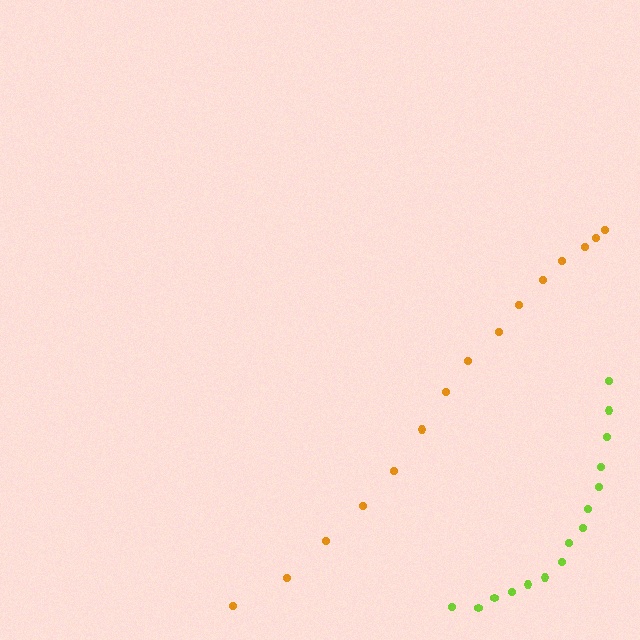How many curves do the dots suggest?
There are 2 distinct paths.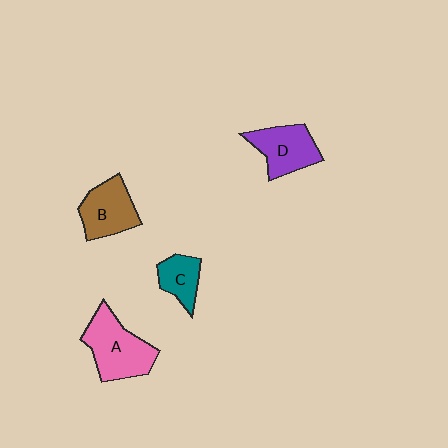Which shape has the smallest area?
Shape C (teal).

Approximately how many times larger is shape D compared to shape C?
Approximately 1.5 times.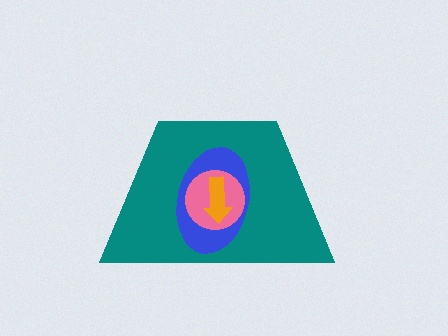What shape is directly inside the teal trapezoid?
The blue ellipse.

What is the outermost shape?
The teal trapezoid.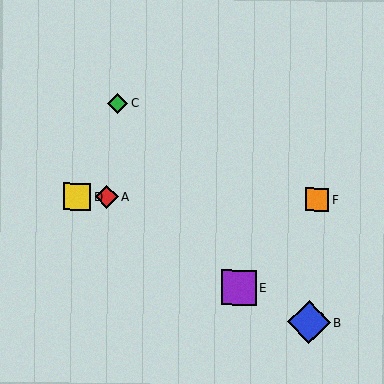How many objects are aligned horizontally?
3 objects (A, D, F) are aligned horizontally.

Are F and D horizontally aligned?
Yes, both are at y≈199.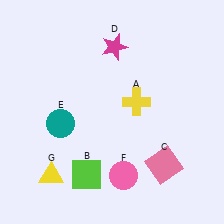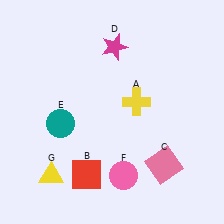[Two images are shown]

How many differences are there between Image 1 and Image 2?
There is 1 difference between the two images.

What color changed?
The square (B) changed from lime in Image 1 to red in Image 2.